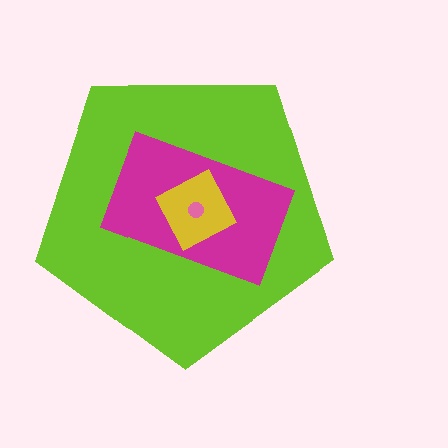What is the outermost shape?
The lime pentagon.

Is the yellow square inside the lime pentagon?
Yes.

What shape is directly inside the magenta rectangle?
The yellow square.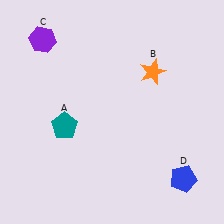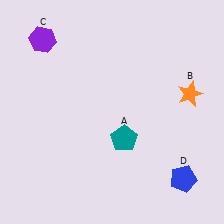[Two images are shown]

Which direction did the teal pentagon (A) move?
The teal pentagon (A) moved right.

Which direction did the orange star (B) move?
The orange star (B) moved right.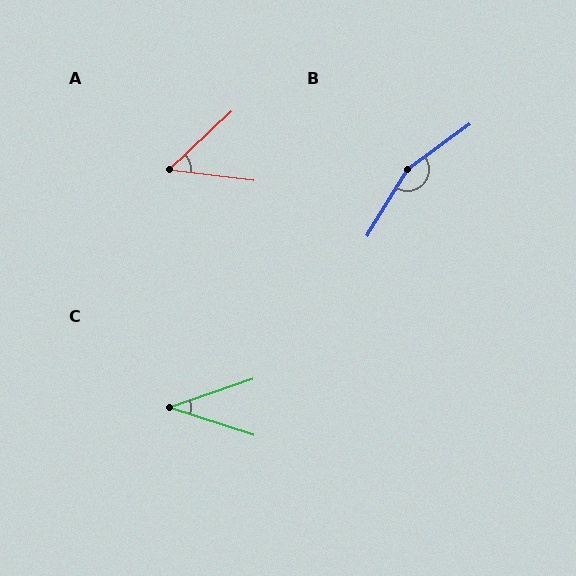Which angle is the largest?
B, at approximately 157 degrees.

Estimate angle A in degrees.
Approximately 50 degrees.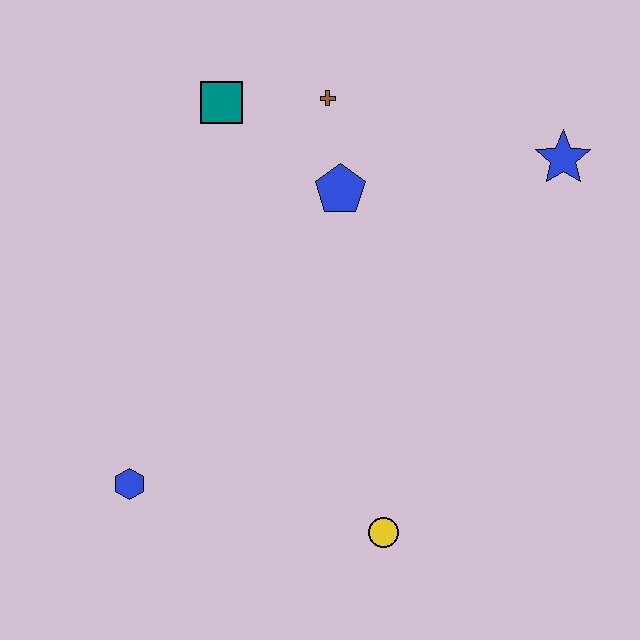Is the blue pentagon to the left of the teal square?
No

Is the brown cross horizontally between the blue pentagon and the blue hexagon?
Yes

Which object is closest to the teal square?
The brown cross is closest to the teal square.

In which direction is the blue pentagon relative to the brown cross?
The blue pentagon is below the brown cross.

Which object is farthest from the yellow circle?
The teal square is farthest from the yellow circle.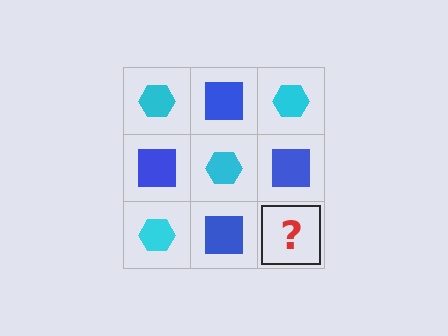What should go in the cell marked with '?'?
The missing cell should contain a cyan hexagon.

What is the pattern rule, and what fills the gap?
The rule is that it alternates cyan hexagon and blue square in a checkerboard pattern. The gap should be filled with a cyan hexagon.